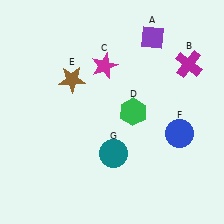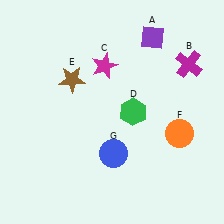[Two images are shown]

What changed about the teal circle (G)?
In Image 1, G is teal. In Image 2, it changed to blue.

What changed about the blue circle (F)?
In Image 1, F is blue. In Image 2, it changed to orange.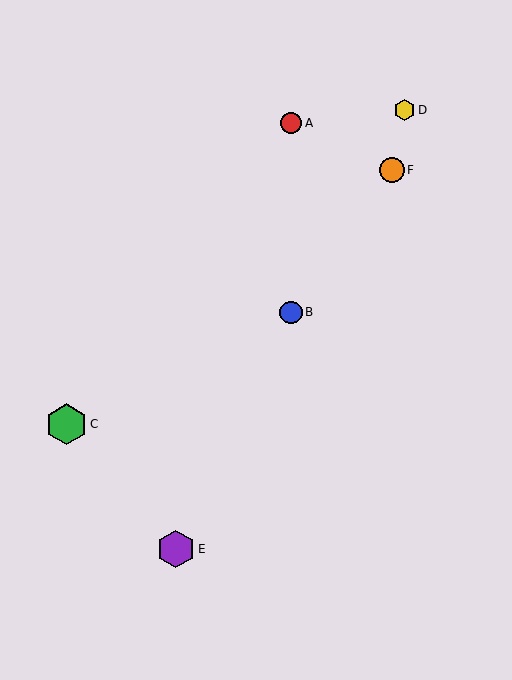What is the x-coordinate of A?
Object A is at x≈291.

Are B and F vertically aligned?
No, B is at x≈291 and F is at x≈392.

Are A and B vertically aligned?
Yes, both are at x≈291.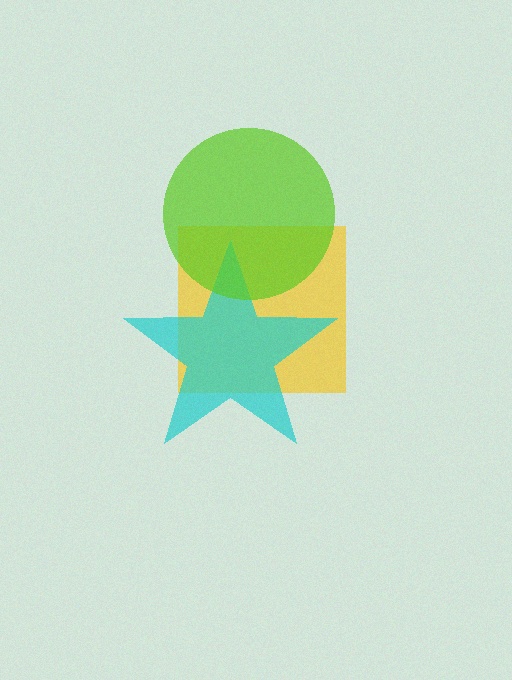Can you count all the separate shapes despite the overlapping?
Yes, there are 3 separate shapes.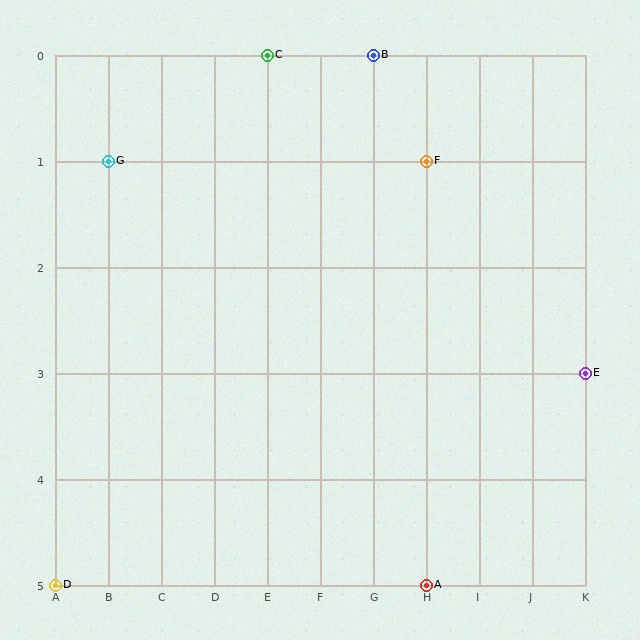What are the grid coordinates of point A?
Point A is at grid coordinates (H, 5).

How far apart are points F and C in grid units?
Points F and C are 3 columns and 1 row apart (about 3.2 grid units diagonally).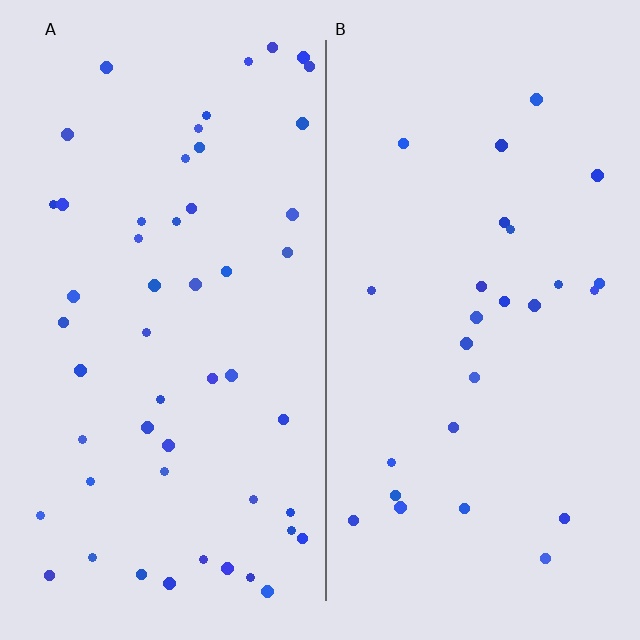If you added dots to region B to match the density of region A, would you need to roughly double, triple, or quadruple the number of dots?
Approximately double.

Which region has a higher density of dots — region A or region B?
A (the left).